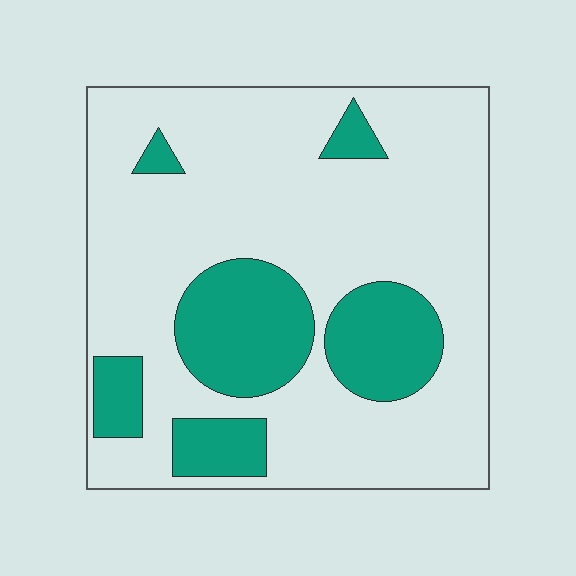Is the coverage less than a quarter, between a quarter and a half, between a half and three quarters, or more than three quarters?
Less than a quarter.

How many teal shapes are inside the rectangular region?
6.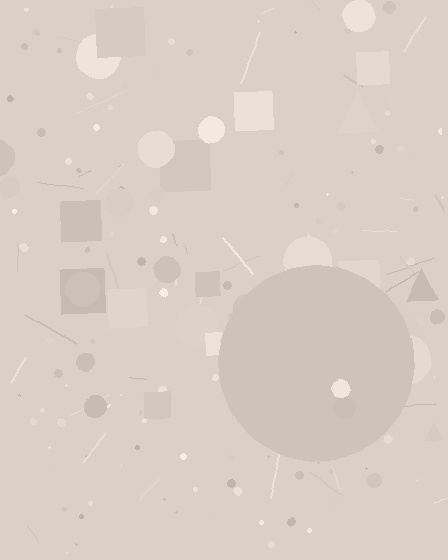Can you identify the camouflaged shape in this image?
The camouflaged shape is a circle.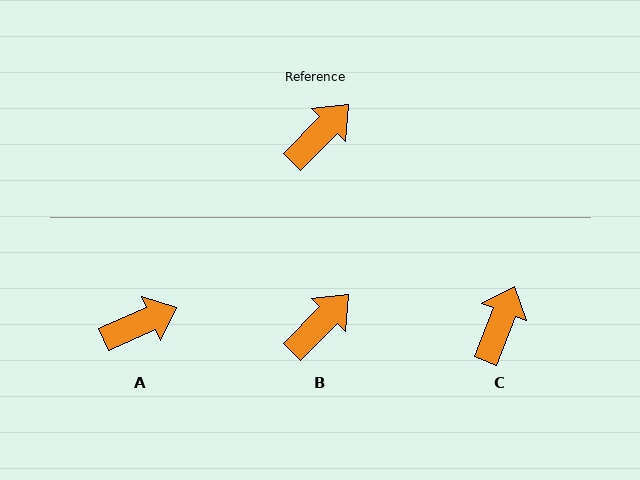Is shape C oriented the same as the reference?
No, it is off by about 23 degrees.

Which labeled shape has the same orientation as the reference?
B.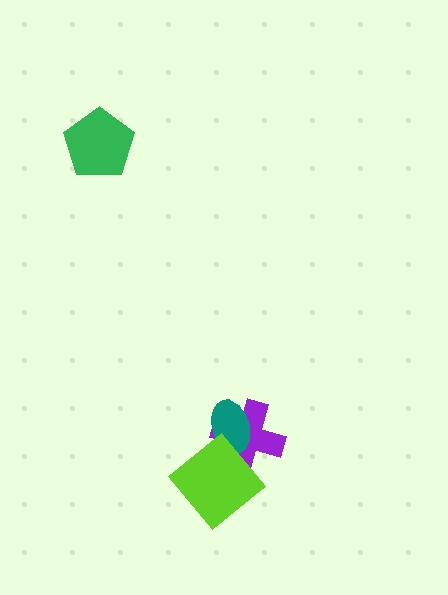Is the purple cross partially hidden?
Yes, it is partially covered by another shape.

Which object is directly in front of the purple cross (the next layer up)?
The teal ellipse is directly in front of the purple cross.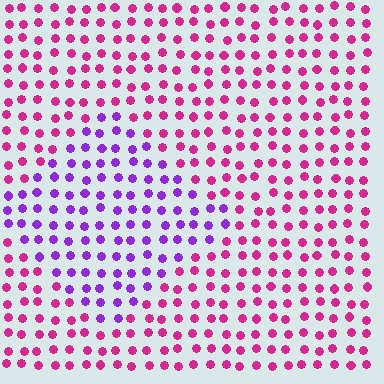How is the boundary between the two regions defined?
The boundary is defined purely by a slight shift in hue (about 47 degrees). Spacing, size, and orientation are identical on both sides.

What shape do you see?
I see a diamond.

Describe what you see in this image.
The image is filled with small magenta elements in a uniform arrangement. A diamond-shaped region is visible where the elements are tinted to a slightly different hue, forming a subtle color boundary.